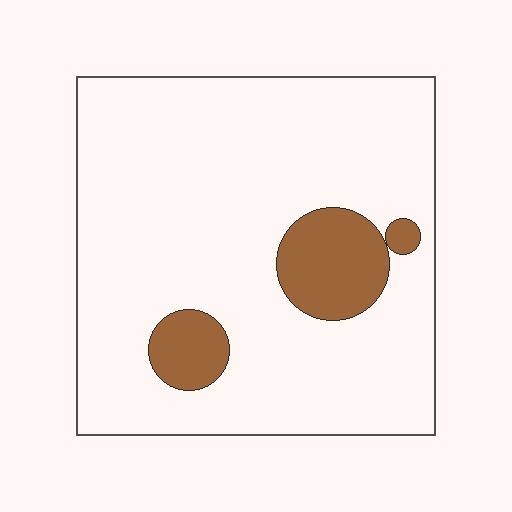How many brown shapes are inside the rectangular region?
3.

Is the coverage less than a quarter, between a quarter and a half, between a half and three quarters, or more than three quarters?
Less than a quarter.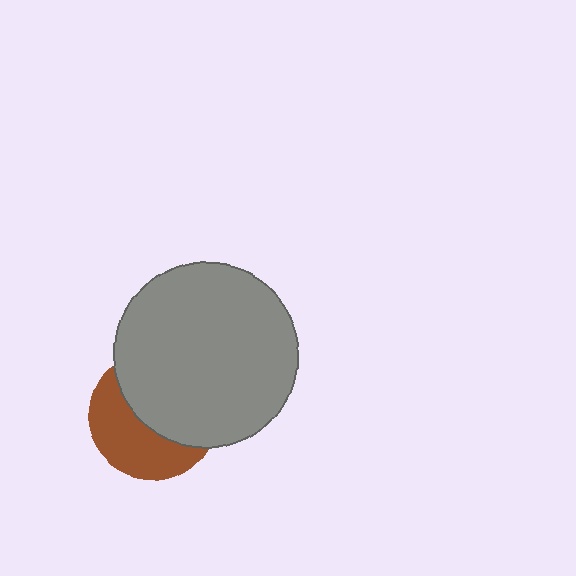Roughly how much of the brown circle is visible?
About half of it is visible (roughly 45%).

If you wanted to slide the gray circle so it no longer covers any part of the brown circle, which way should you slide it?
Slide it toward the upper-right — that is the most direct way to separate the two shapes.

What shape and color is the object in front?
The object in front is a gray circle.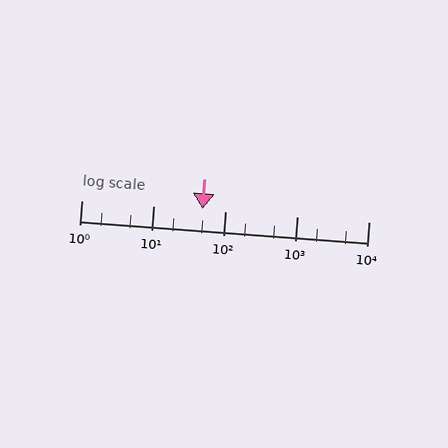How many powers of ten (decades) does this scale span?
The scale spans 4 decades, from 1 to 10000.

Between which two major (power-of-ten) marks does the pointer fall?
The pointer is between 10 and 100.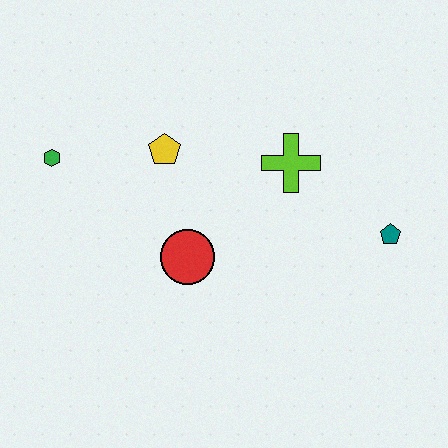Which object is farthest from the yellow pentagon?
The teal pentagon is farthest from the yellow pentagon.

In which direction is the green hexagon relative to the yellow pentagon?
The green hexagon is to the left of the yellow pentagon.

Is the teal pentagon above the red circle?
Yes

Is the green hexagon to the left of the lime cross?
Yes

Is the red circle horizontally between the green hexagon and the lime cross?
Yes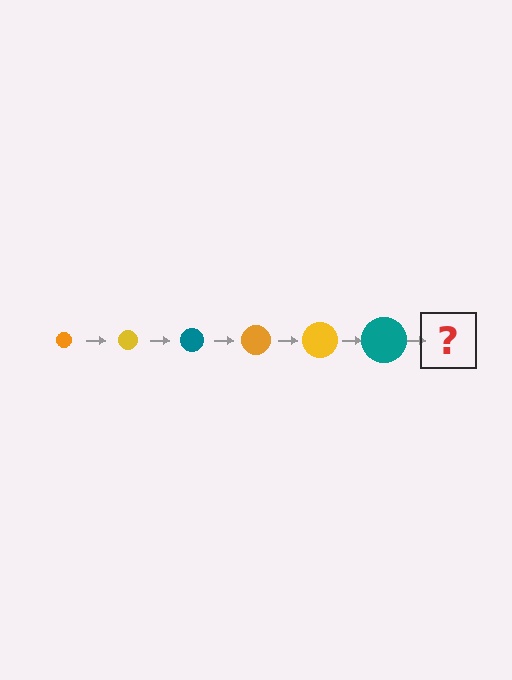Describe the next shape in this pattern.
It should be an orange circle, larger than the previous one.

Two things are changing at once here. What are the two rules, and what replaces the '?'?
The two rules are that the circle grows larger each step and the color cycles through orange, yellow, and teal. The '?' should be an orange circle, larger than the previous one.